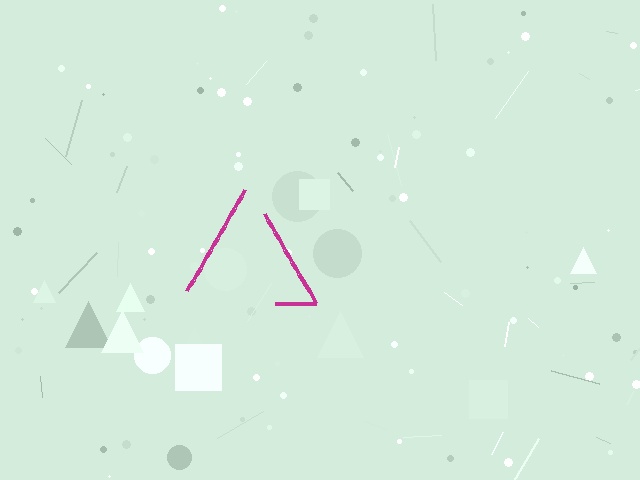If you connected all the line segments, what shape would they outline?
They would outline a triangle.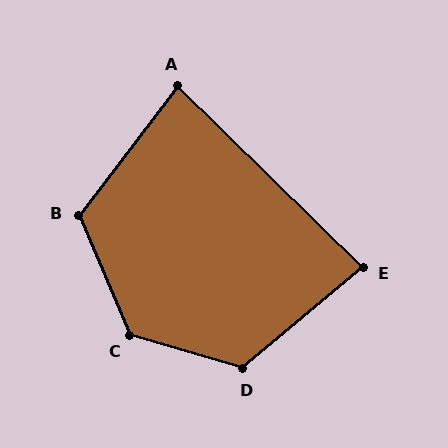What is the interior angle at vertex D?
Approximately 124 degrees (obtuse).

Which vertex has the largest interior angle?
C, at approximately 130 degrees.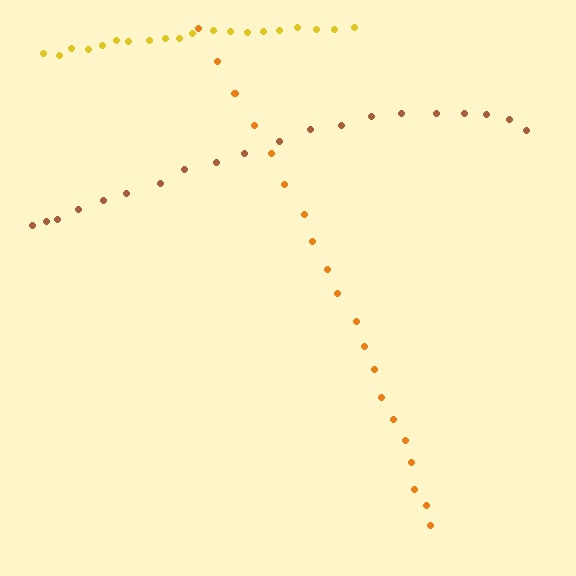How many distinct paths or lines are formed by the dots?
There are 3 distinct paths.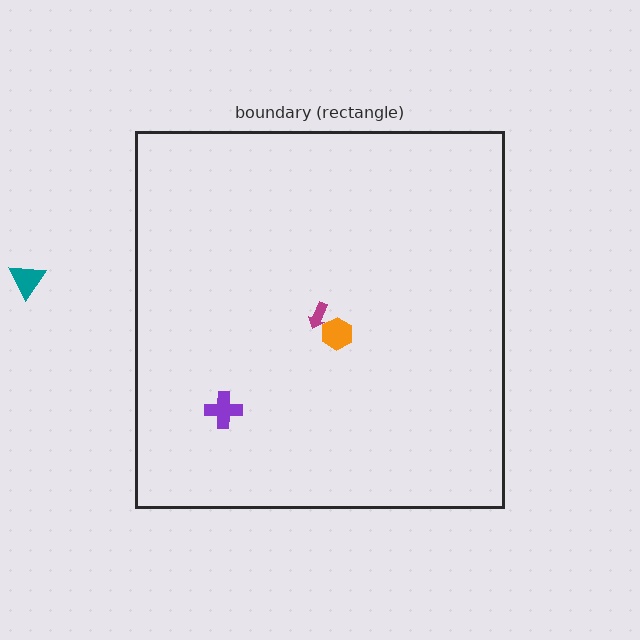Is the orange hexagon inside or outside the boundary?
Inside.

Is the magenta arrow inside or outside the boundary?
Inside.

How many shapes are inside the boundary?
3 inside, 1 outside.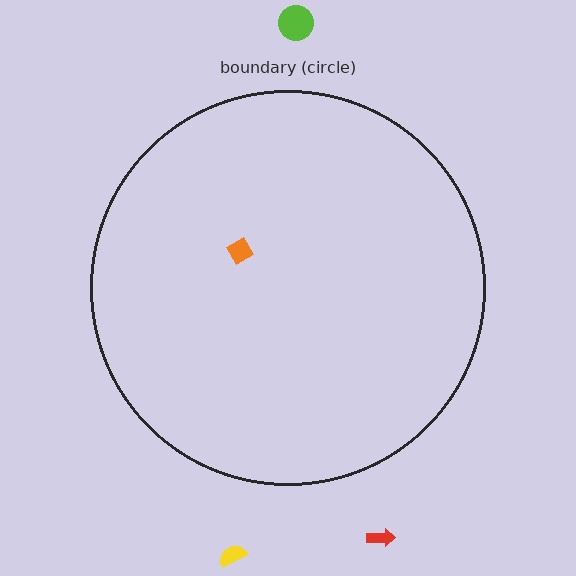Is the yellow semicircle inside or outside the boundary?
Outside.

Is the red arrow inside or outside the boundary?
Outside.